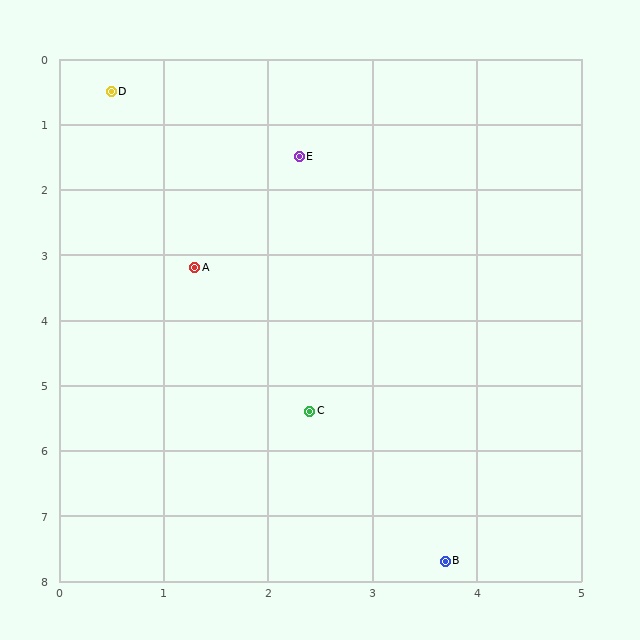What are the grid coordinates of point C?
Point C is at approximately (2.4, 5.4).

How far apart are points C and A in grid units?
Points C and A are about 2.5 grid units apart.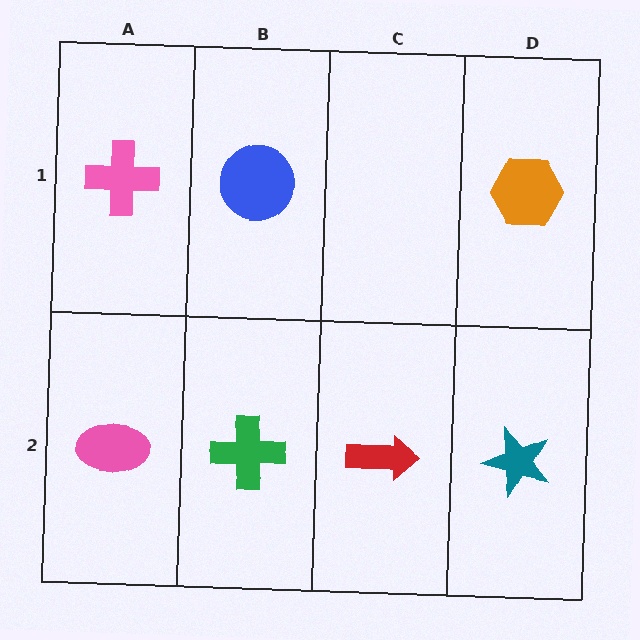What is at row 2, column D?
A teal star.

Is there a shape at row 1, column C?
No, that cell is empty.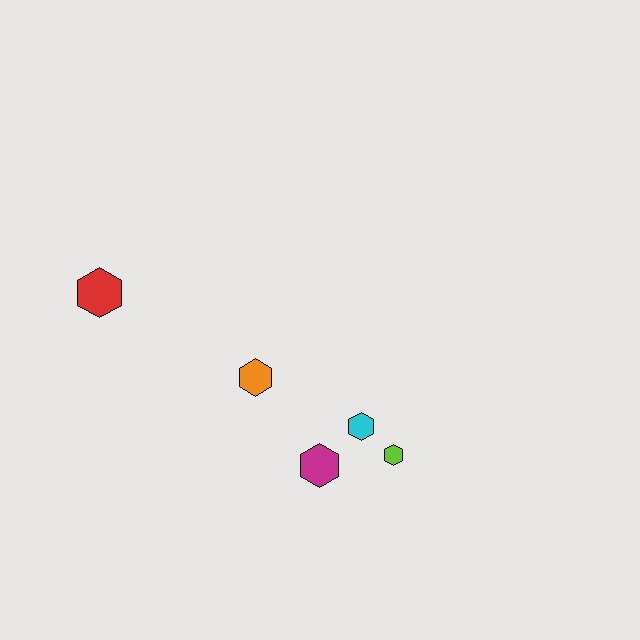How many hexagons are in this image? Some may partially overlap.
There are 5 hexagons.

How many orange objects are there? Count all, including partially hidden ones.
There is 1 orange object.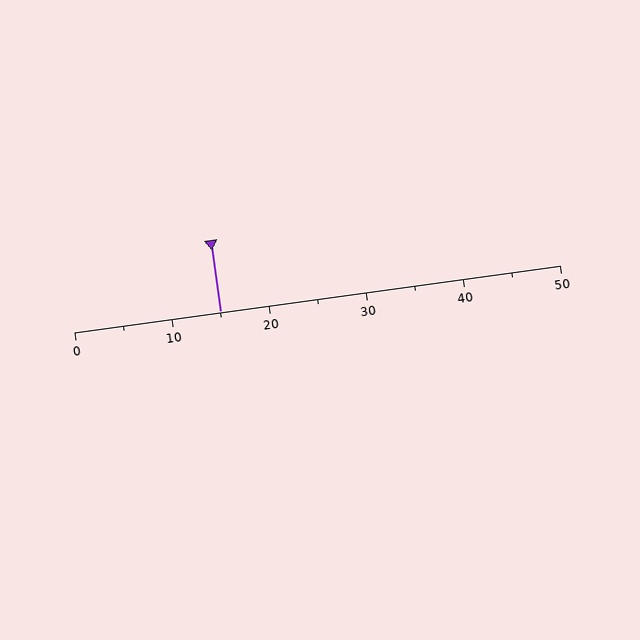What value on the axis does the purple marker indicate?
The marker indicates approximately 15.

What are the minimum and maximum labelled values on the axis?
The axis runs from 0 to 50.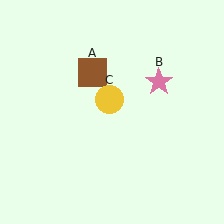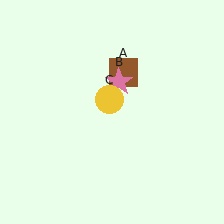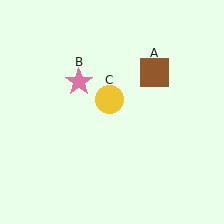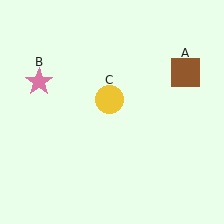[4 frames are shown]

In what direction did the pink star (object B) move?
The pink star (object B) moved left.